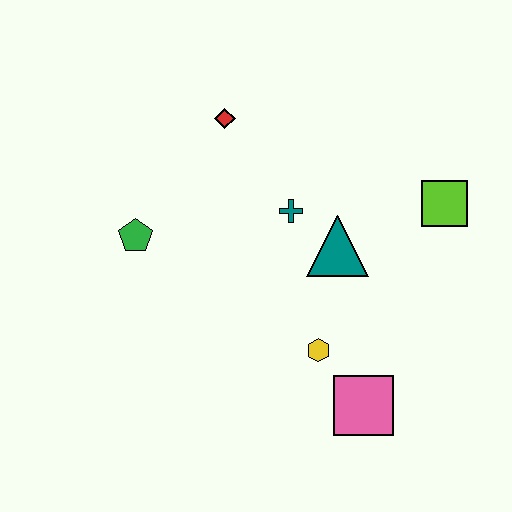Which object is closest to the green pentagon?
The red diamond is closest to the green pentagon.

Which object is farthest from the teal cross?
The pink square is farthest from the teal cross.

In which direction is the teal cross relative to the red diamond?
The teal cross is below the red diamond.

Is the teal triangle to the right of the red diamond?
Yes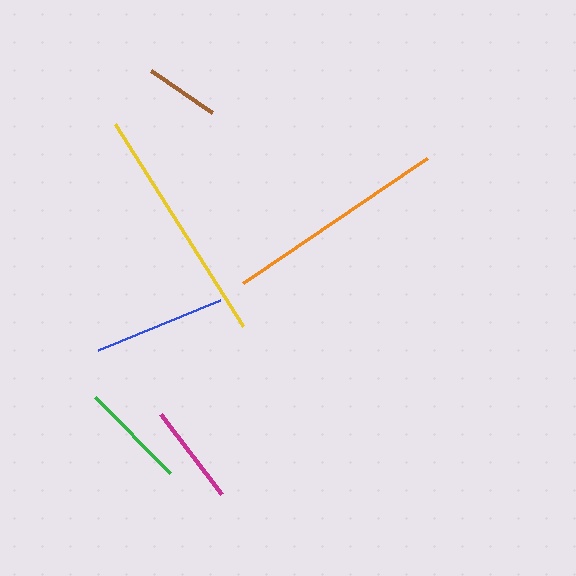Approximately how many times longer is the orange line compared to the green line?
The orange line is approximately 2.1 times the length of the green line.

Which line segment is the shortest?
The brown line is the shortest at approximately 74 pixels.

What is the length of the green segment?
The green segment is approximately 107 pixels long.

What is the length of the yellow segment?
The yellow segment is approximately 239 pixels long.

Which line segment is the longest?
The yellow line is the longest at approximately 239 pixels.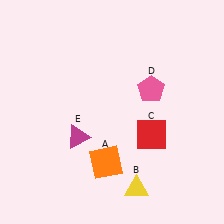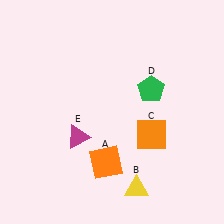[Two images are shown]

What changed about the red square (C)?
In Image 1, C is red. In Image 2, it changed to orange.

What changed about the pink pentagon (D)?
In Image 1, D is pink. In Image 2, it changed to green.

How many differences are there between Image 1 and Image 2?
There are 2 differences between the two images.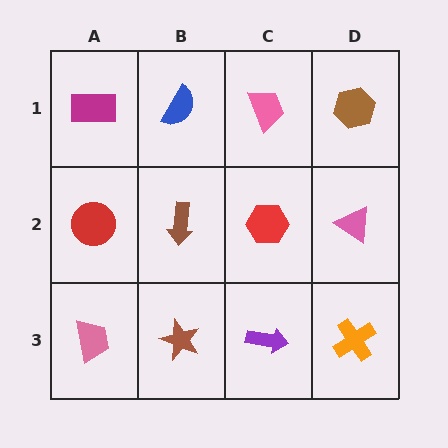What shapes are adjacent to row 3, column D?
A pink triangle (row 2, column D), a purple arrow (row 3, column C).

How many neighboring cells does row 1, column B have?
3.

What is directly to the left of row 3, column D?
A purple arrow.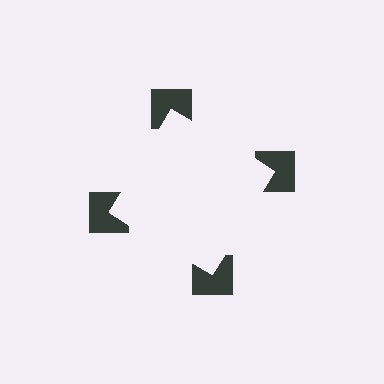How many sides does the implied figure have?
4 sides.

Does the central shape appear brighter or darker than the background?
It typically appears slightly brighter than the background, even though no actual brightness change is drawn.